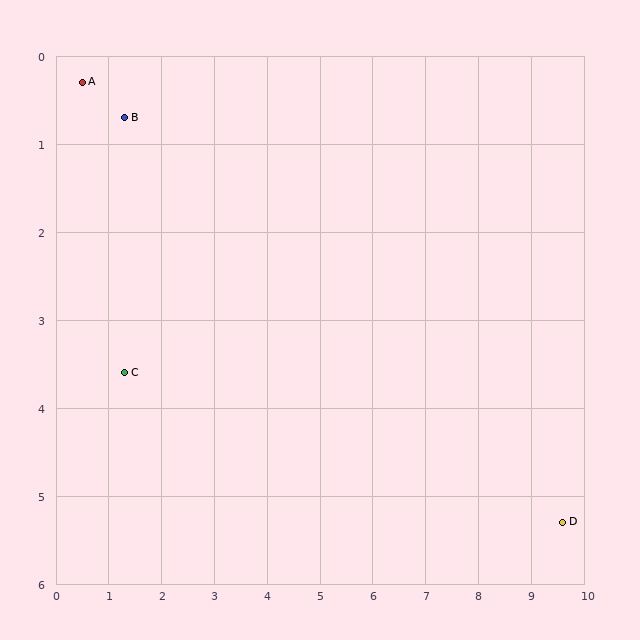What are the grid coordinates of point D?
Point D is at approximately (9.6, 5.3).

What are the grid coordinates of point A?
Point A is at approximately (0.5, 0.3).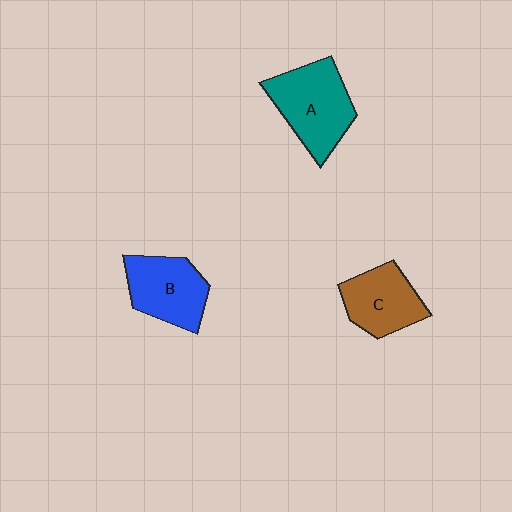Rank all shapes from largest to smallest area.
From largest to smallest: A (teal), B (blue), C (brown).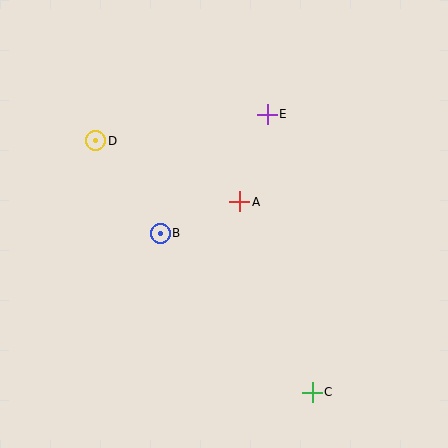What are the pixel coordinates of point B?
Point B is at (160, 233).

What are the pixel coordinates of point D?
Point D is at (96, 141).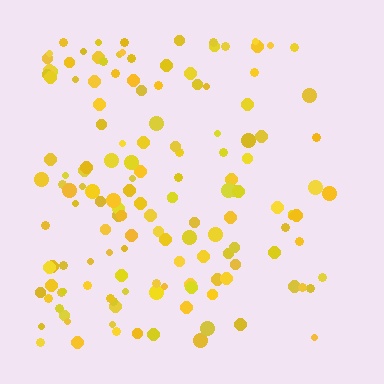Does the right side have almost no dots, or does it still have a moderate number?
Still a moderate number, just noticeably fewer than the left.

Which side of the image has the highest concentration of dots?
The left.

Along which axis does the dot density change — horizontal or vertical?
Horizontal.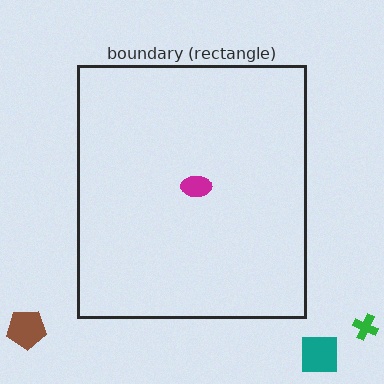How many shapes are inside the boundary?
1 inside, 3 outside.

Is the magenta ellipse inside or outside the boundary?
Inside.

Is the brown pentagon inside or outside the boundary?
Outside.